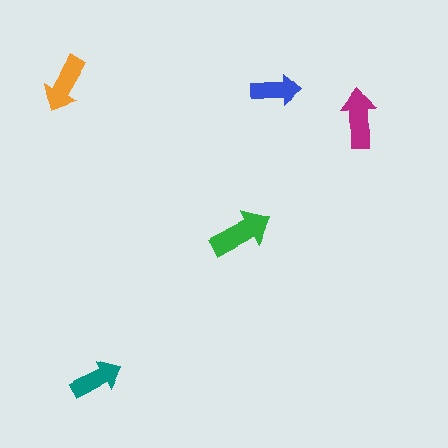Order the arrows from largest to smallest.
the green one, the magenta one, the orange one, the teal one, the blue one.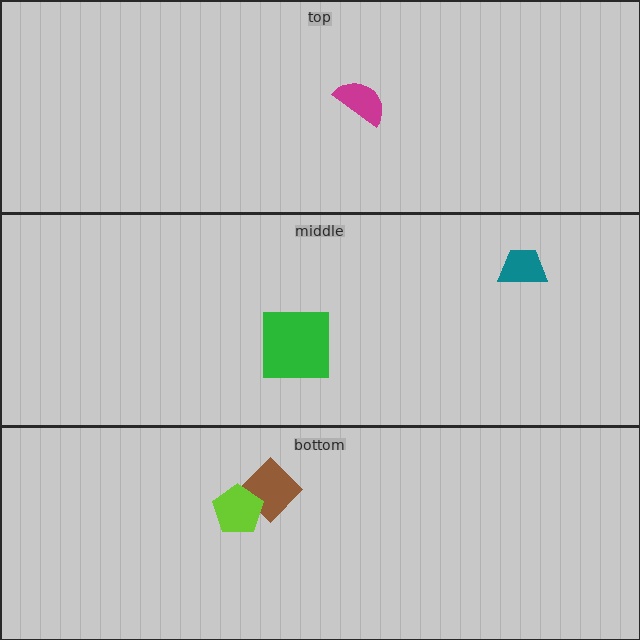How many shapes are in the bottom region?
2.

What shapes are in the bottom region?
The brown diamond, the lime pentagon.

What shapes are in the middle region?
The teal trapezoid, the green square.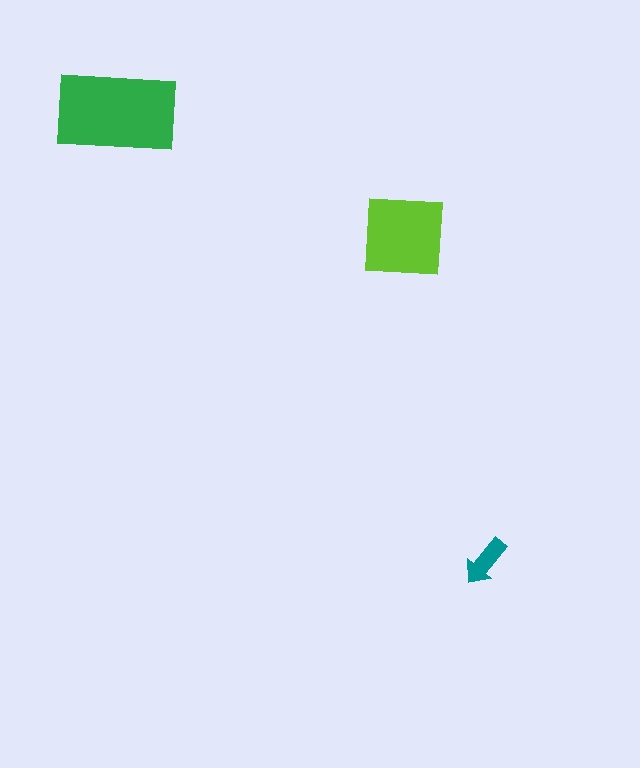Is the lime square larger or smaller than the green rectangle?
Smaller.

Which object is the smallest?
The teal arrow.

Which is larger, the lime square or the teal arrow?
The lime square.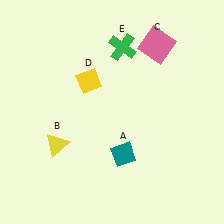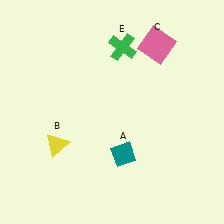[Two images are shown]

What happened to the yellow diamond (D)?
The yellow diamond (D) was removed in Image 2. It was in the top-left area of Image 1.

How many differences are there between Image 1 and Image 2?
There is 1 difference between the two images.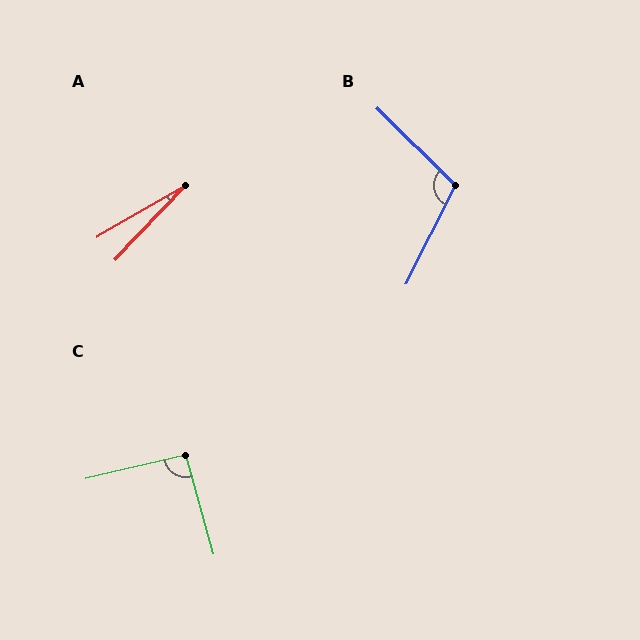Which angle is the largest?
B, at approximately 108 degrees.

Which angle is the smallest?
A, at approximately 16 degrees.